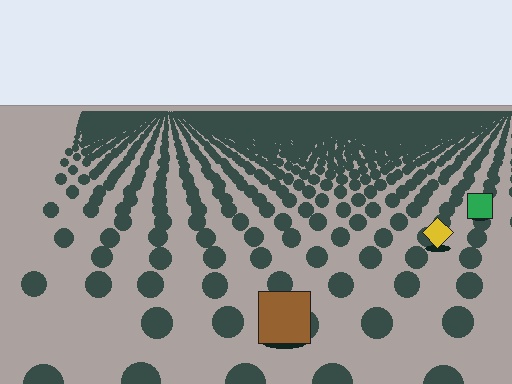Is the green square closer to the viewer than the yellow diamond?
No. The yellow diamond is closer — you can tell from the texture gradient: the ground texture is coarser near it.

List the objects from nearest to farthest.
From nearest to farthest: the brown square, the yellow diamond, the green square.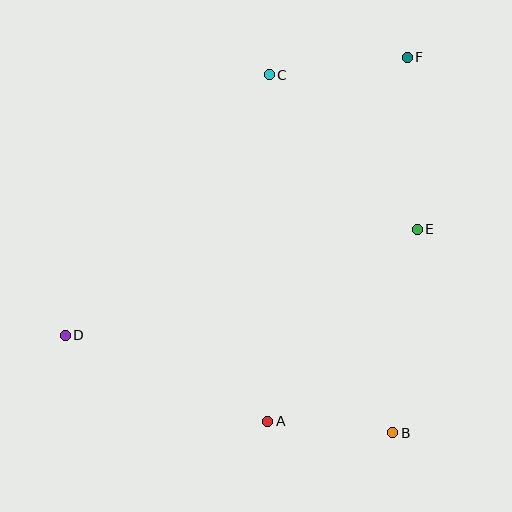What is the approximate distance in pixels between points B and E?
The distance between B and E is approximately 205 pixels.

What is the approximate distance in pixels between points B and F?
The distance between B and F is approximately 376 pixels.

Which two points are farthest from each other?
Points D and F are farthest from each other.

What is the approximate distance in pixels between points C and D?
The distance between C and D is approximately 331 pixels.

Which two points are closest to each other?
Points A and B are closest to each other.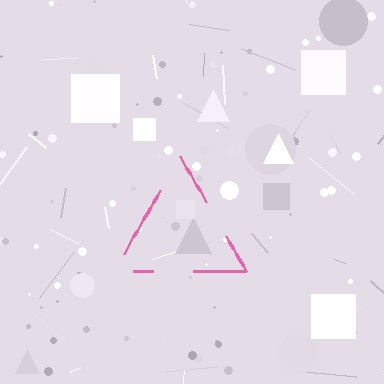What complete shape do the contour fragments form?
The contour fragments form a triangle.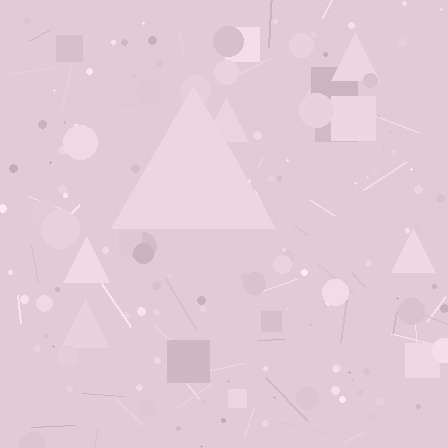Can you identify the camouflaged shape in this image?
The camouflaged shape is a triangle.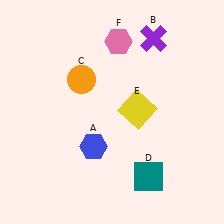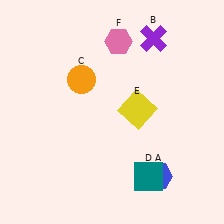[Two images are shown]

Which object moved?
The blue hexagon (A) moved right.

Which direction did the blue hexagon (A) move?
The blue hexagon (A) moved right.